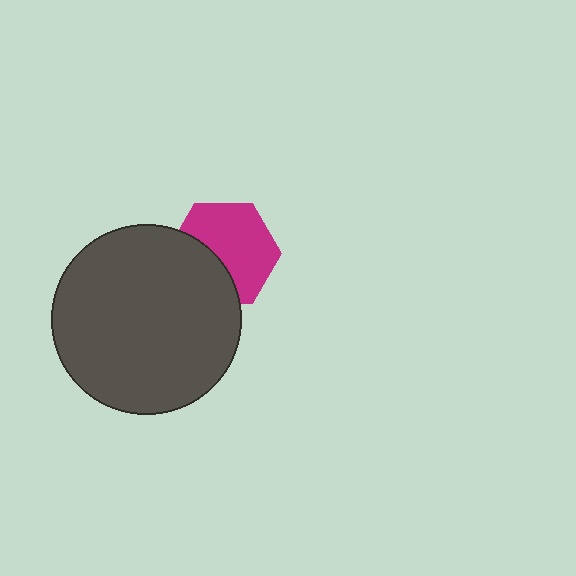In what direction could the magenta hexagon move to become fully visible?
The magenta hexagon could move toward the upper-right. That would shift it out from behind the dark gray circle entirely.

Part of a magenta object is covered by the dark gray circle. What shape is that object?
It is a hexagon.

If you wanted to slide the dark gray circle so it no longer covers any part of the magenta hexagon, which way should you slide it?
Slide it toward the lower-left — that is the most direct way to separate the two shapes.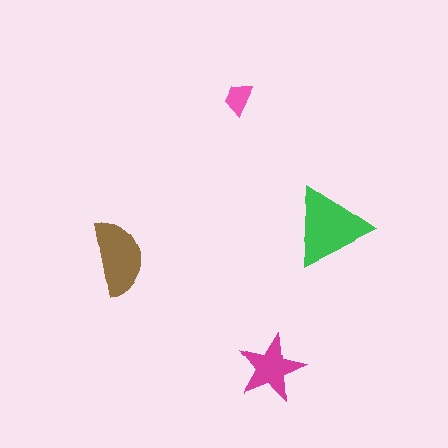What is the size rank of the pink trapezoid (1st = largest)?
4th.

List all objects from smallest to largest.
The pink trapezoid, the magenta star, the brown semicircle, the green triangle.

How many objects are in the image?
There are 4 objects in the image.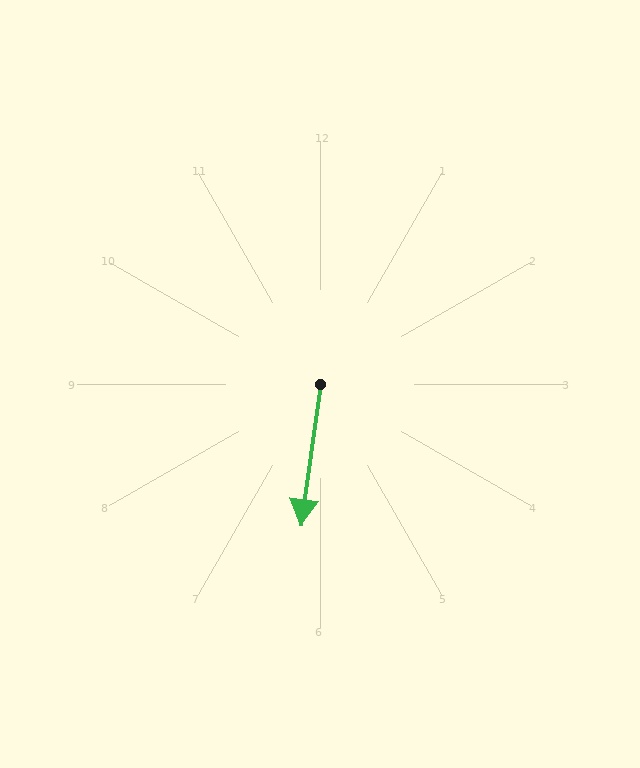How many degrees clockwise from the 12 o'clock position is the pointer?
Approximately 188 degrees.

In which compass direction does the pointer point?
South.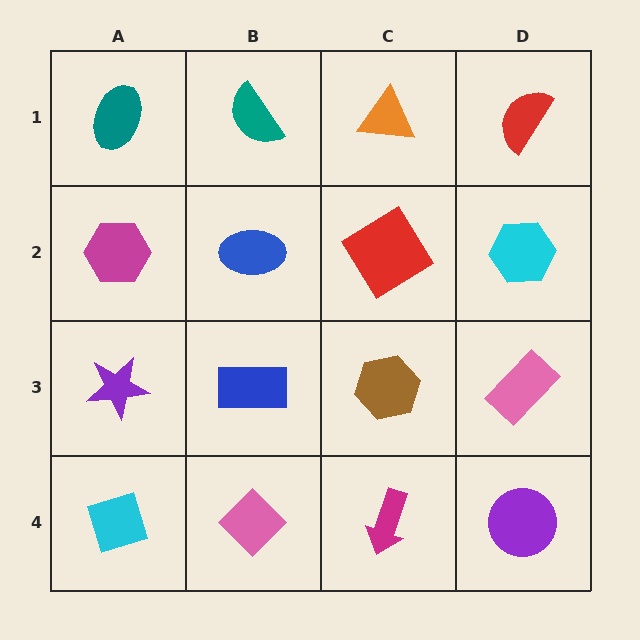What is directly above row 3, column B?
A blue ellipse.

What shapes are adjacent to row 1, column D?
A cyan hexagon (row 2, column D), an orange triangle (row 1, column C).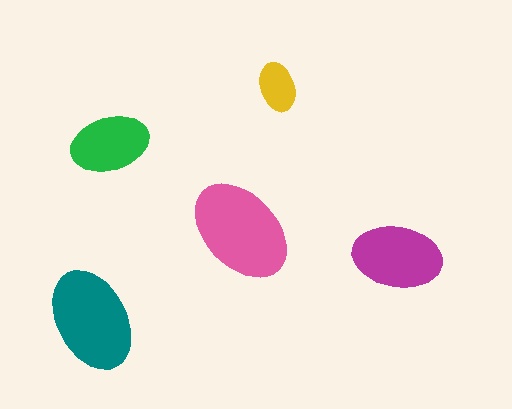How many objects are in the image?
There are 5 objects in the image.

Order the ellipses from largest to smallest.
the pink one, the teal one, the magenta one, the green one, the yellow one.